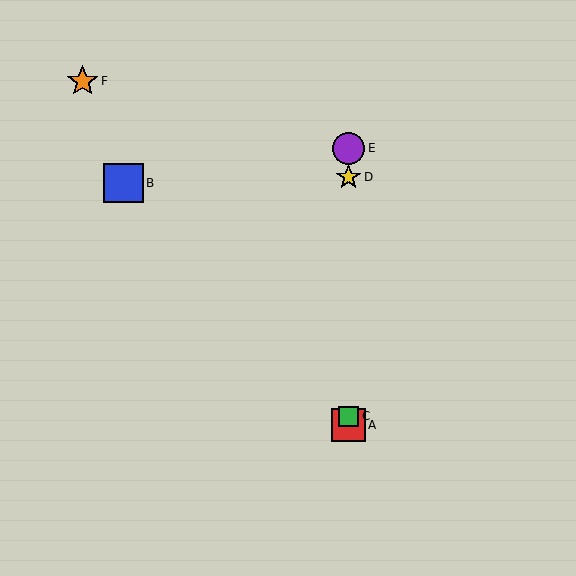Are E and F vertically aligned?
No, E is at x≈349 and F is at x≈83.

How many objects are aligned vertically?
4 objects (A, C, D, E) are aligned vertically.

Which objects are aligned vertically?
Objects A, C, D, E are aligned vertically.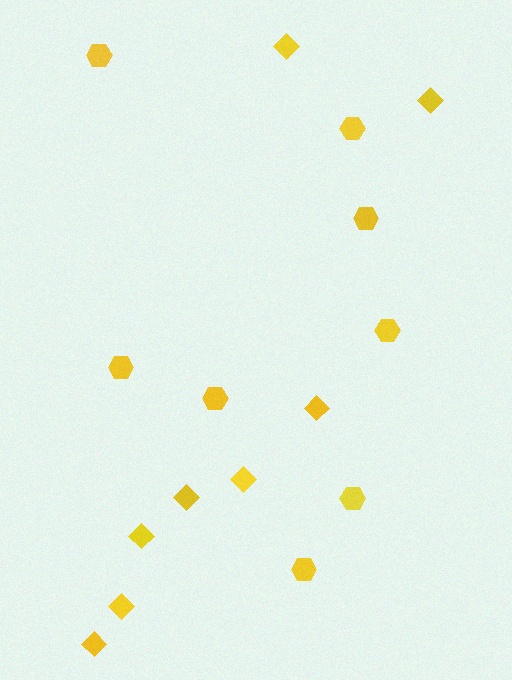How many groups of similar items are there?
There are 2 groups: one group of hexagons (8) and one group of diamonds (8).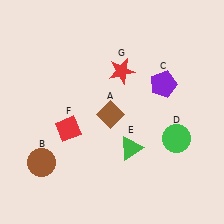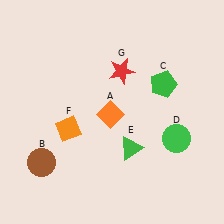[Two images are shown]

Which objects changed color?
A changed from brown to orange. C changed from purple to green. F changed from red to orange.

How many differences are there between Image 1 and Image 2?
There are 3 differences between the two images.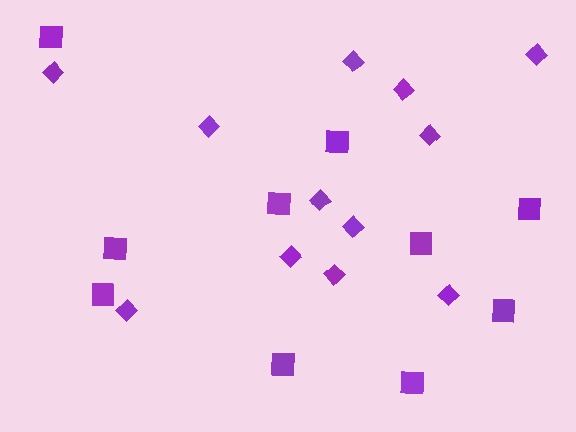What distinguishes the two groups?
There are 2 groups: one group of diamonds (12) and one group of squares (10).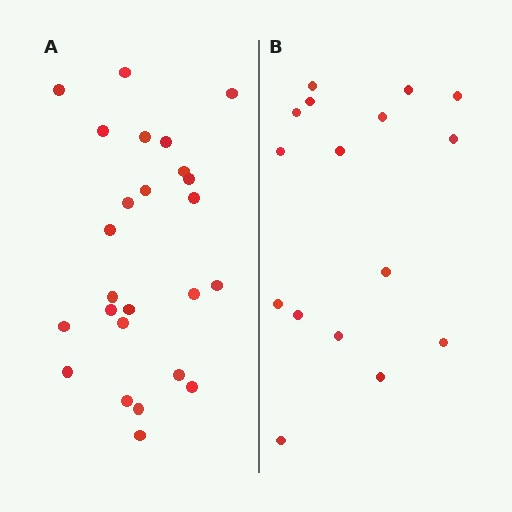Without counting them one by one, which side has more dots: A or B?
Region A (the left region) has more dots.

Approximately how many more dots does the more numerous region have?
Region A has roughly 8 or so more dots than region B.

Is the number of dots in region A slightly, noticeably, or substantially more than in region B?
Region A has substantially more. The ratio is roughly 1.6 to 1.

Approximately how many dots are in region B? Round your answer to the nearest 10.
About 20 dots. (The exact count is 16, which rounds to 20.)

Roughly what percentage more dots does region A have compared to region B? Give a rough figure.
About 55% more.